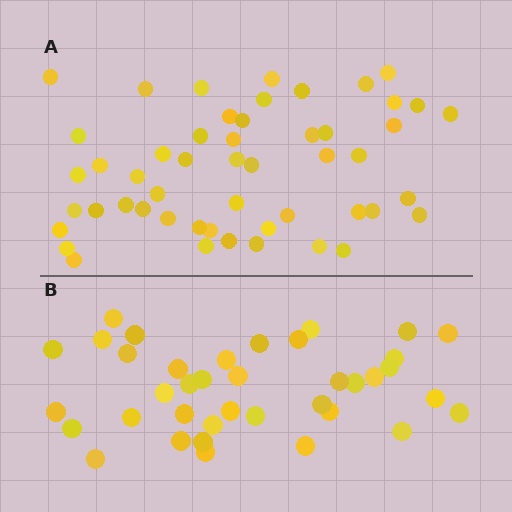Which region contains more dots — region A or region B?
Region A (the top region) has more dots.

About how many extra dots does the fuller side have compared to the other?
Region A has approximately 15 more dots than region B.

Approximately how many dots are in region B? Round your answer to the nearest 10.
About 40 dots. (The exact count is 38, which rounds to 40.)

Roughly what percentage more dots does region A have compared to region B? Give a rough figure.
About 35% more.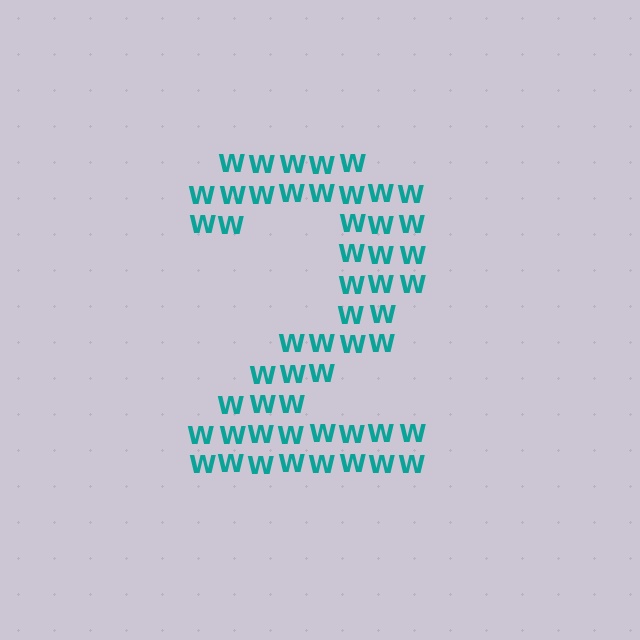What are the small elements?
The small elements are letter W's.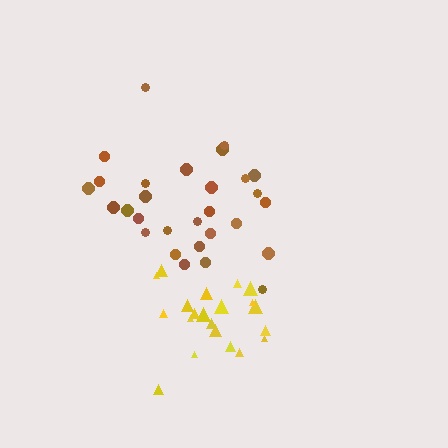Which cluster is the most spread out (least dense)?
Brown.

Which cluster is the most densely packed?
Yellow.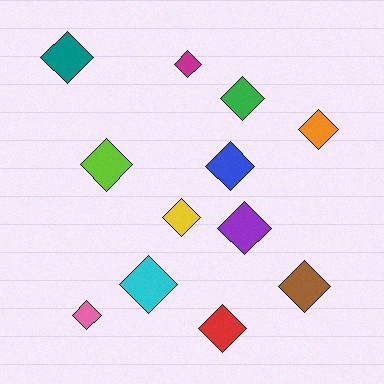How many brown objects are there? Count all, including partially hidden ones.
There is 1 brown object.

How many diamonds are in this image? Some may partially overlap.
There are 12 diamonds.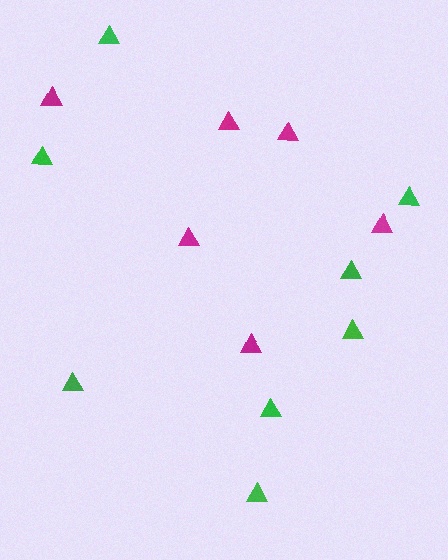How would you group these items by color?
There are 2 groups: one group of green triangles (8) and one group of magenta triangles (6).